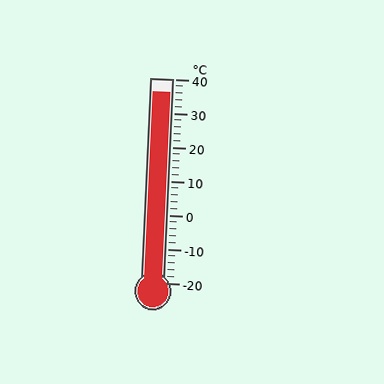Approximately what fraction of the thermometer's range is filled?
The thermometer is filled to approximately 95% of its range.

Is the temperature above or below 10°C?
The temperature is above 10°C.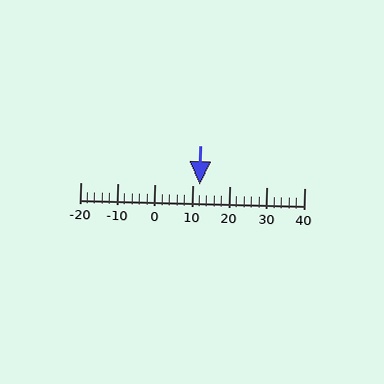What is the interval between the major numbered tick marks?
The major tick marks are spaced 10 units apart.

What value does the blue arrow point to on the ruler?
The blue arrow points to approximately 12.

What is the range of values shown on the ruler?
The ruler shows values from -20 to 40.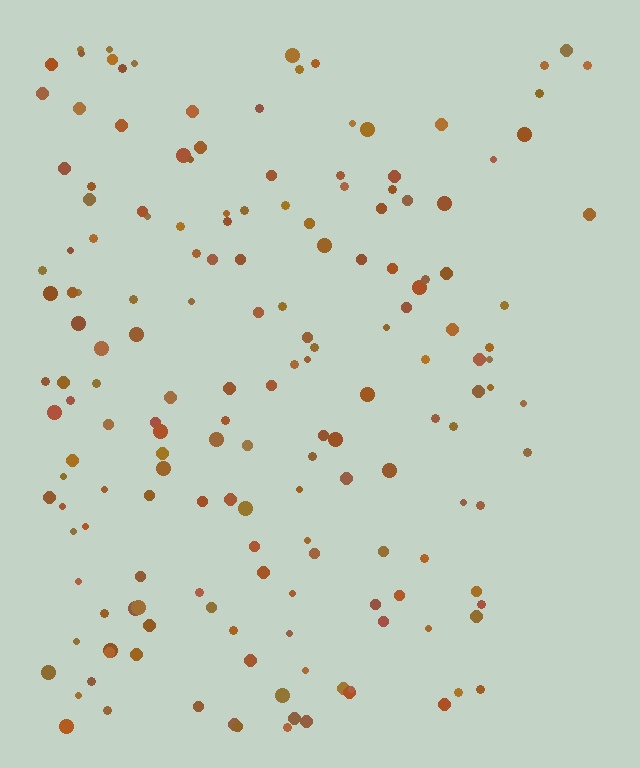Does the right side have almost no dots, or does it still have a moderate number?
Still a moderate number, just noticeably fewer than the left.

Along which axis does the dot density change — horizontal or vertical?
Horizontal.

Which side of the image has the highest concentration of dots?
The left.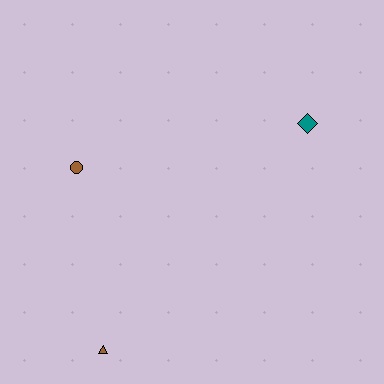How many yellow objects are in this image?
There are no yellow objects.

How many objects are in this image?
There are 3 objects.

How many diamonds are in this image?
There is 1 diamond.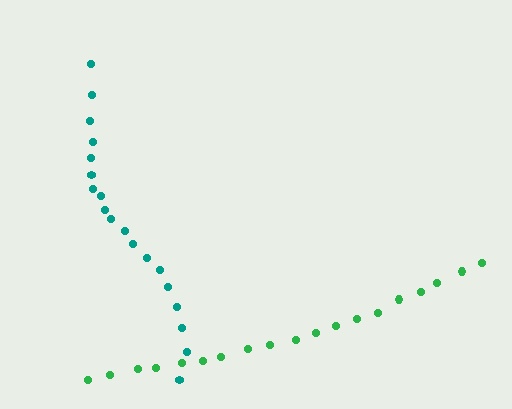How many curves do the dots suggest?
There are 2 distinct paths.